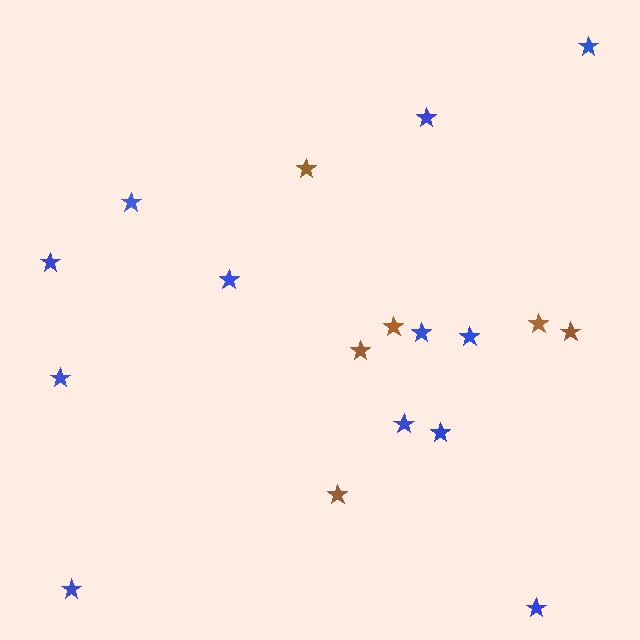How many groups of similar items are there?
There are 2 groups: one group of brown stars (6) and one group of blue stars (12).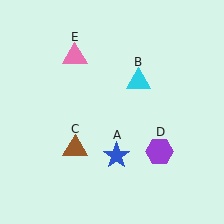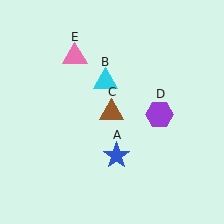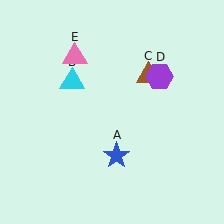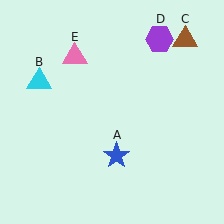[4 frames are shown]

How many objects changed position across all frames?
3 objects changed position: cyan triangle (object B), brown triangle (object C), purple hexagon (object D).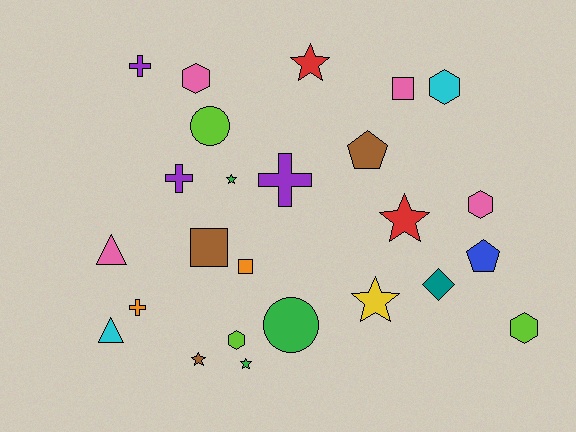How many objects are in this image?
There are 25 objects.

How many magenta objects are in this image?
There are no magenta objects.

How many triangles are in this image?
There are 2 triangles.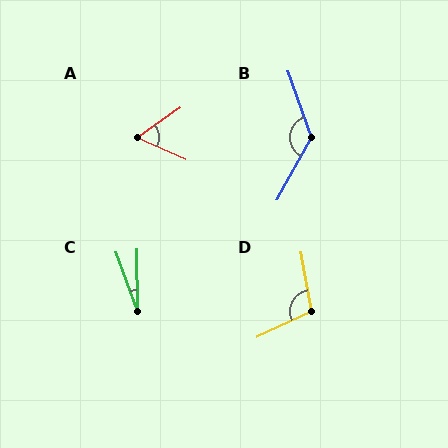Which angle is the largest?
B, at approximately 132 degrees.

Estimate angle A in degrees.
Approximately 59 degrees.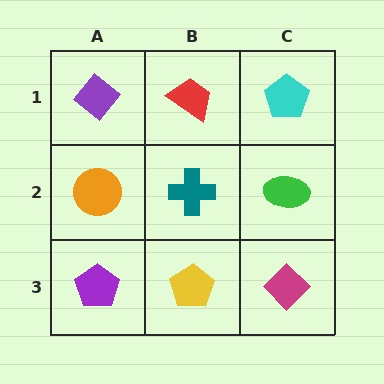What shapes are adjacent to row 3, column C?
A green ellipse (row 2, column C), a yellow pentagon (row 3, column B).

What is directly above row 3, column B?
A teal cross.